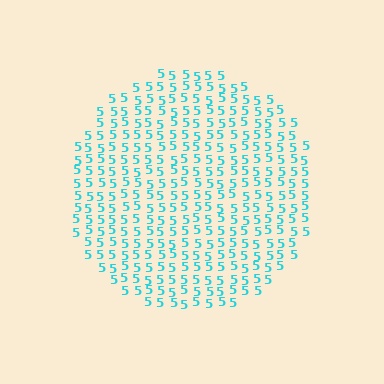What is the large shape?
The large shape is a circle.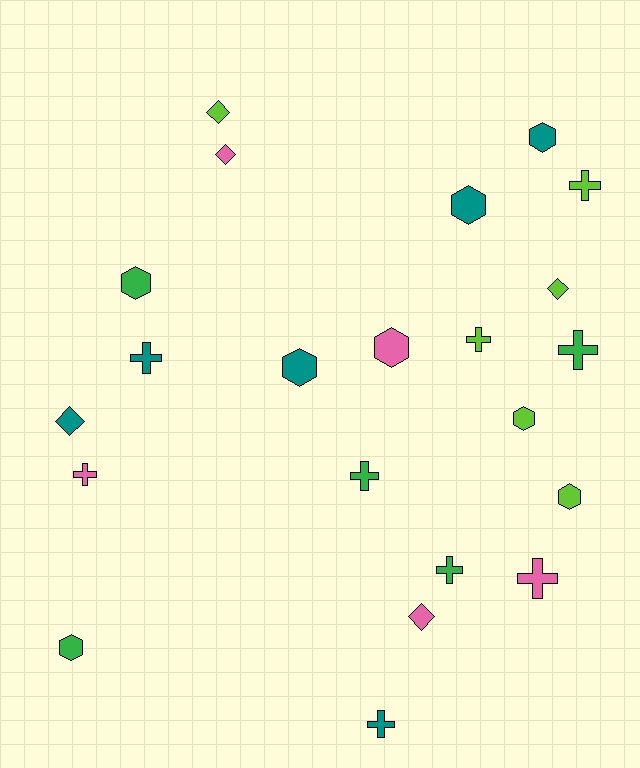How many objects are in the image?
There are 22 objects.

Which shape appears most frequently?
Cross, with 9 objects.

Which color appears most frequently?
Teal, with 6 objects.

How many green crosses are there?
There are 3 green crosses.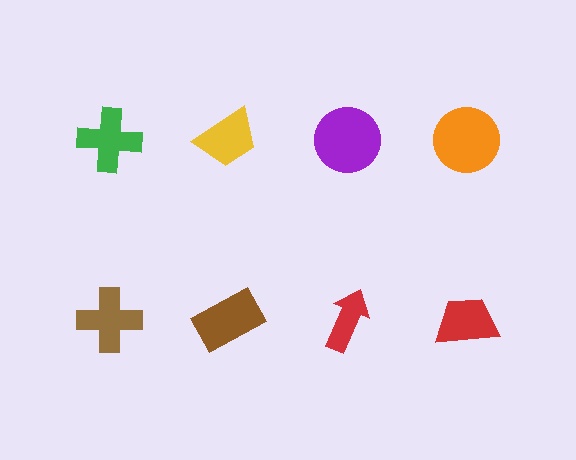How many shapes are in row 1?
4 shapes.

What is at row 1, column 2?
A yellow trapezoid.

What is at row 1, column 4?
An orange circle.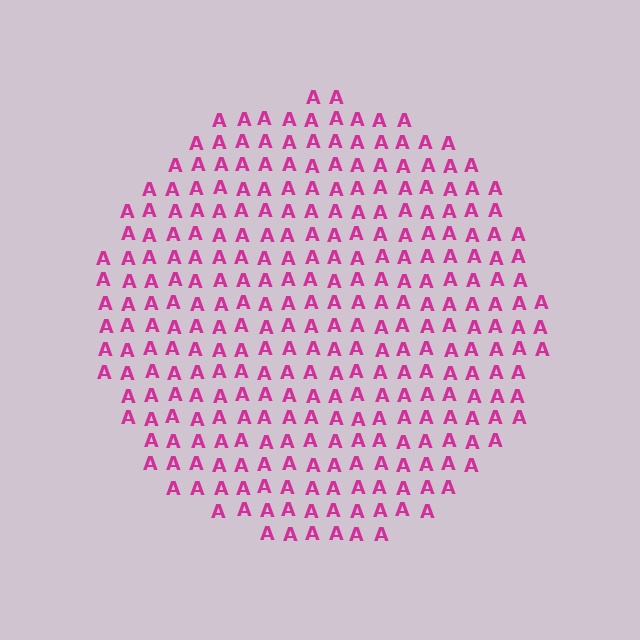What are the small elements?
The small elements are letter A's.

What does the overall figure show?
The overall figure shows a circle.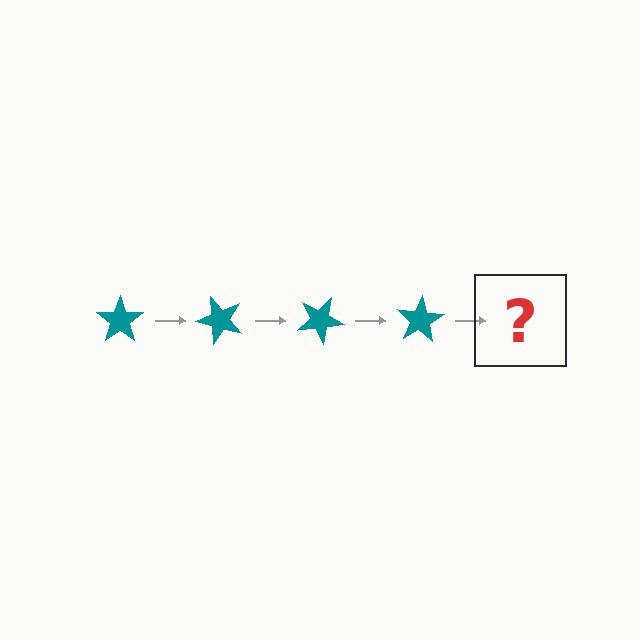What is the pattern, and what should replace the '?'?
The pattern is that the star rotates 50 degrees each step. The '?' should be a teal star rotated 200 degrees.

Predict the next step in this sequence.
The next step is a teal star rotated 200 degrees.